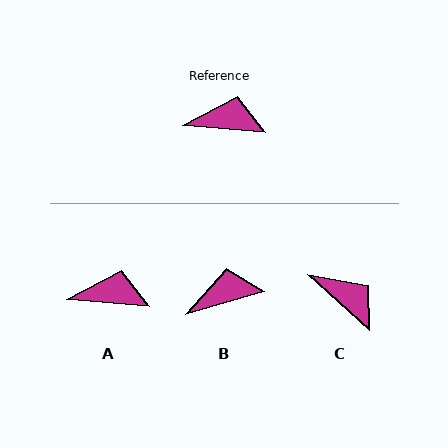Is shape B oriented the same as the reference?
No, it is off by about 21 degrees.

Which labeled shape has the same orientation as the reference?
A.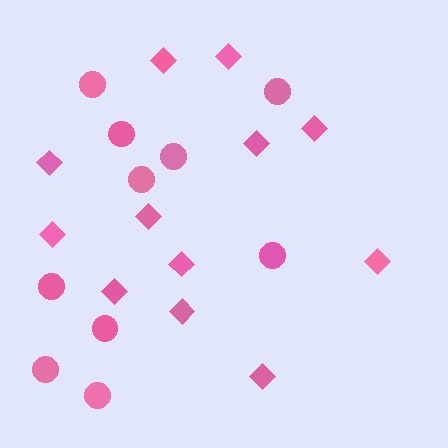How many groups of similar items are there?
There are 2 groups: one group of diamonds (12) and one group of circles (10).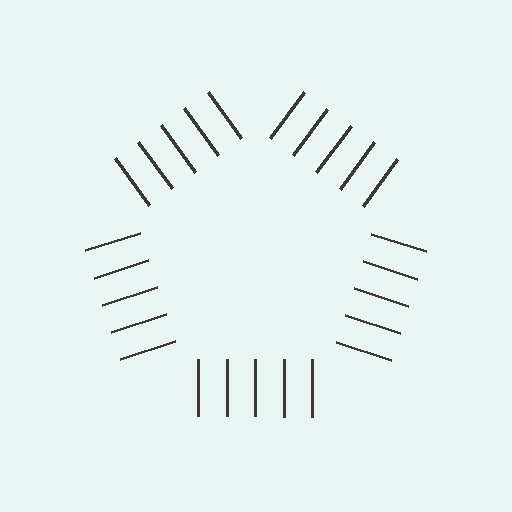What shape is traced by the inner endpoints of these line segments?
An illusory pentagon — the line segments terminate on its edges but no continuous stroke is drawn.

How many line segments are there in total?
25 — 5 along each of the 5 edges.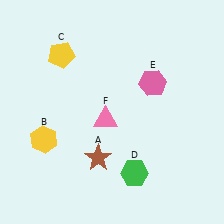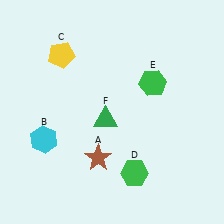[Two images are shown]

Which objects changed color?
B changed from yellow to cyan. E changed from pink to green. F changed from pink to green.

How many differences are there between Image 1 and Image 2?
There are 3 differences between the two images.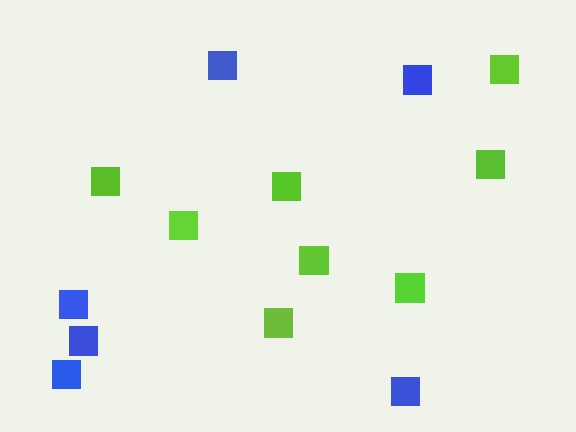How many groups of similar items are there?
There are 2 groups: one group of blue squares (6) and one group of lime squares (8).